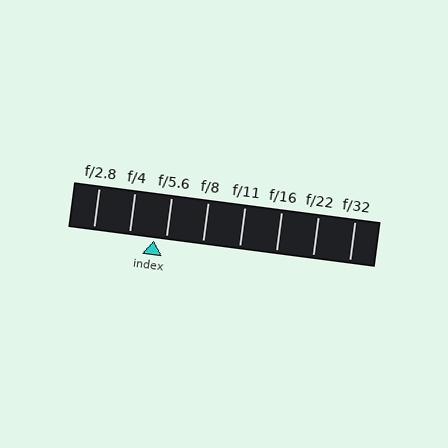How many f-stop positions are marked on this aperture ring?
There are 8 f-stop positions marked.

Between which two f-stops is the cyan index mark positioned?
The index mark is between f/4 and f/5.6.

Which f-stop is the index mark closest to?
The index mark is closest to f/5.6.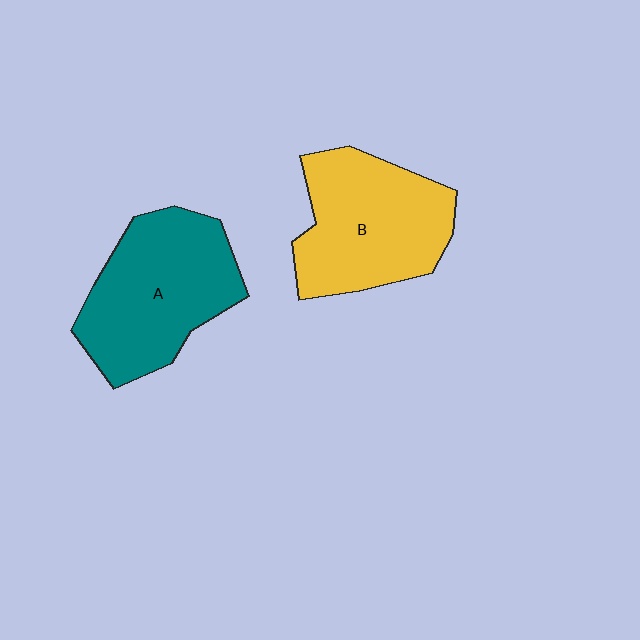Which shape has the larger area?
Shape A (teal).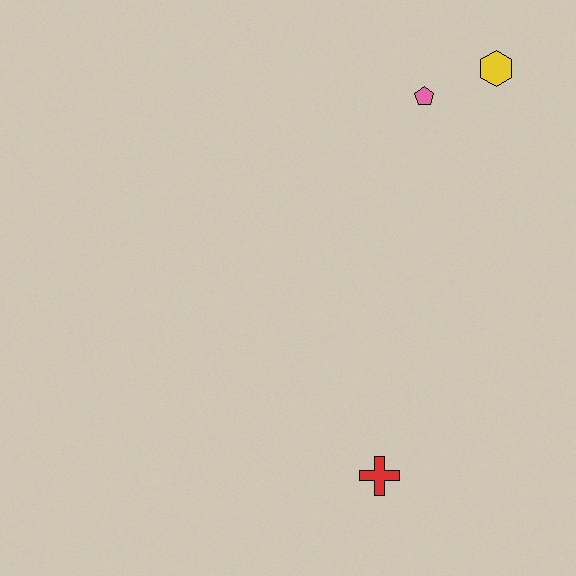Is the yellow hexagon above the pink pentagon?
Yes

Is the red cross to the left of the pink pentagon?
Yes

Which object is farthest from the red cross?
The yellow hexagon is farthest from the red cross.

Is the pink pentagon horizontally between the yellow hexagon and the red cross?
Yes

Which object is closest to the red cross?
The pink pentagon is closest to the red cross.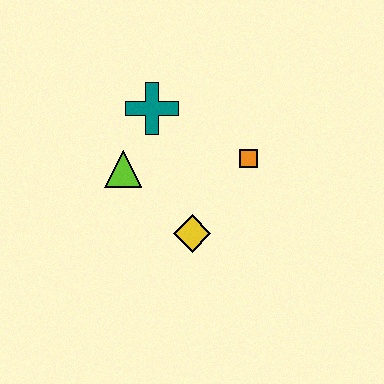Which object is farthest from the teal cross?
The yellow diamond is farthest from the teal cross.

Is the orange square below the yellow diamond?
No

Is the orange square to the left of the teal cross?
No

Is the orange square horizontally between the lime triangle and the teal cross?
No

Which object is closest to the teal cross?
The lime triangle is closest to the teal cross.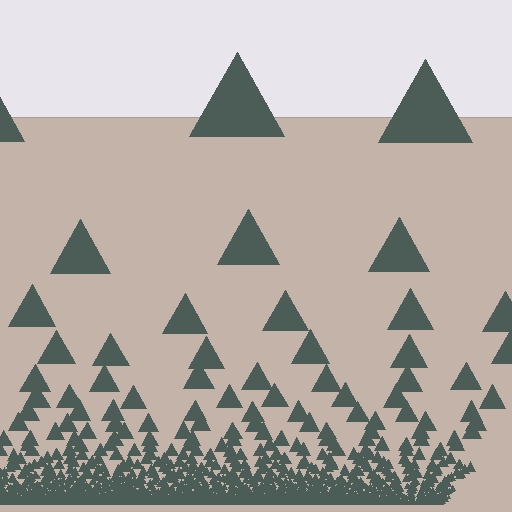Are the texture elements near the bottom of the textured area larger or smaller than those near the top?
Smaller. The gradient is inverted — elements near the bottom are smaller and denser.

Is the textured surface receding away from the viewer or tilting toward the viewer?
The surface appears to tilt toward the viewer. Texture elements get larger and sparser toward the top.